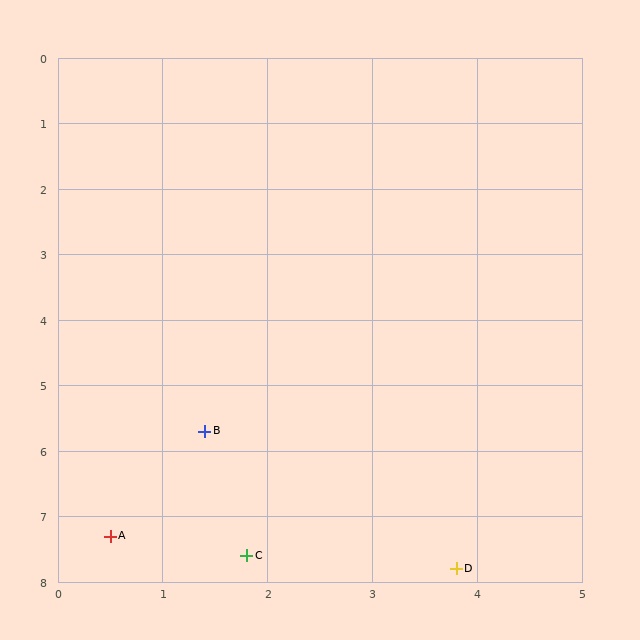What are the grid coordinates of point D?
Point D is at approximately (3.8, 7.8).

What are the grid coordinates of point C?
Point C is at approximately (1.8, 7.6).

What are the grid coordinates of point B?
Point B is at approximately (1.4, 5.7).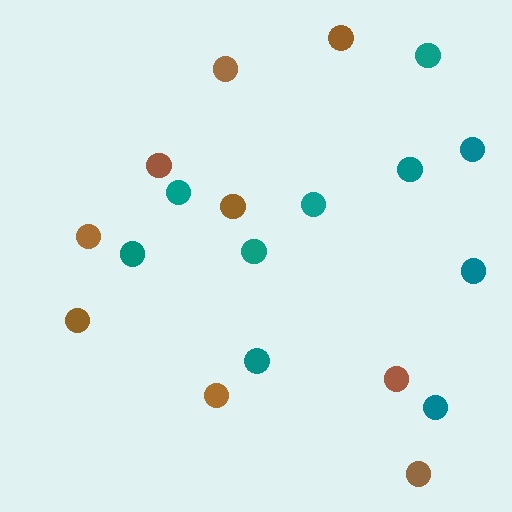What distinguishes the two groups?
There are 2 groups: one group of brown circles (9) and one group of teal circles (10).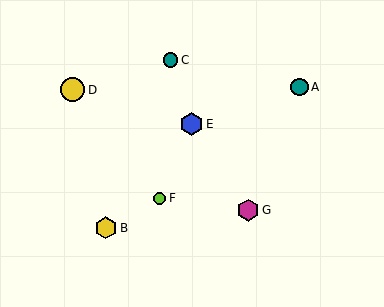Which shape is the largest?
The yellow circle (labeled D) is the largest.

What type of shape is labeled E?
Shape E is a blue hexagon.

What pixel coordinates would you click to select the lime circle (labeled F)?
Click at (160, 198) to select the lime circle F.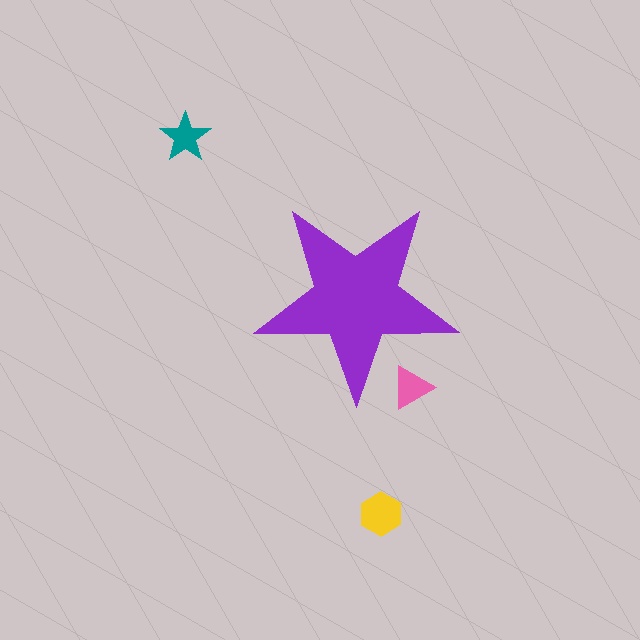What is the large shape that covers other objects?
A purple star.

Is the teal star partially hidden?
No, the teal star is fully visible.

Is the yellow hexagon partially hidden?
No, the yellow hexagon is fully visible.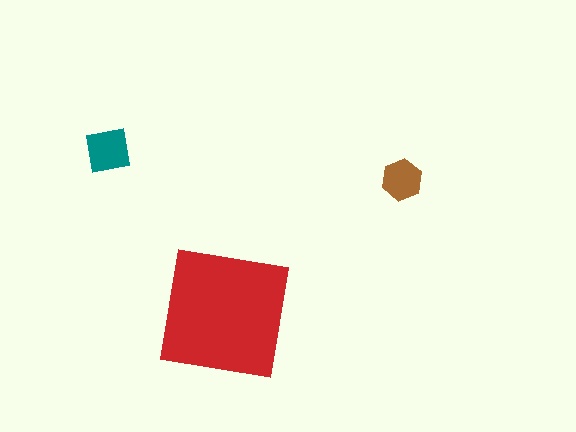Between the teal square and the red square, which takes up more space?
The red square.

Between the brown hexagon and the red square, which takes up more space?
The red square.